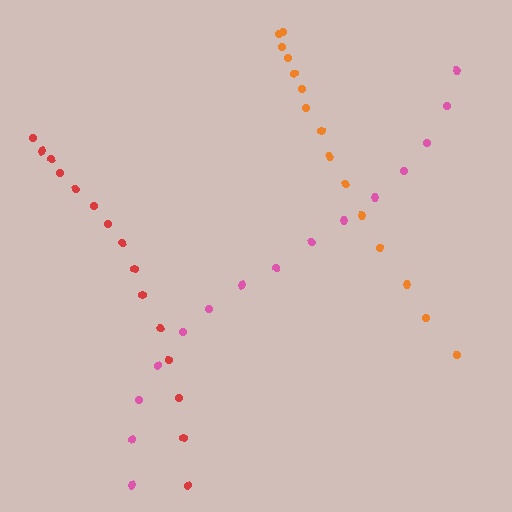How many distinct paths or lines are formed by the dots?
There are 3 distinct paths.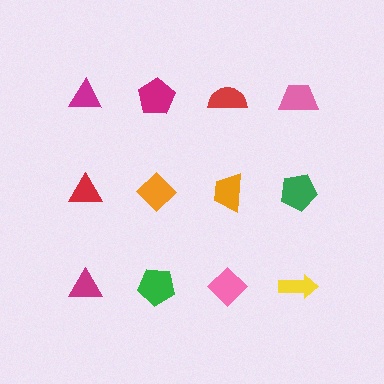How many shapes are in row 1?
4 shapes.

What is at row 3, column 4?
A yellow arrow.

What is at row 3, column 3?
A pink diamond.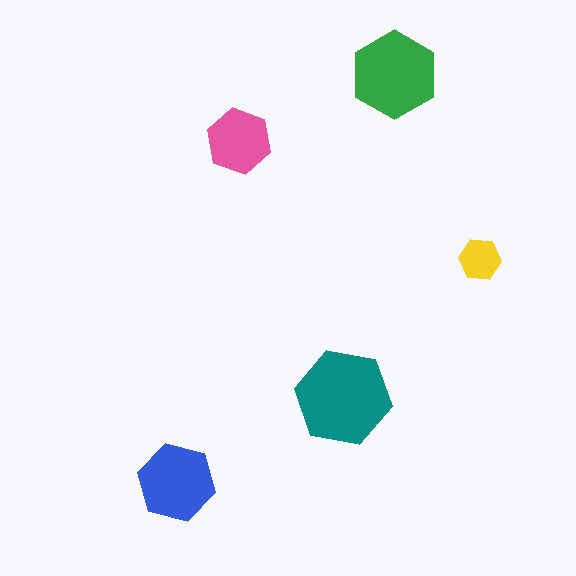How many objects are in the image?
There are 5 objects in the image.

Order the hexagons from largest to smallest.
the teal one, the green one, the blue one, the pink one, the yellow one.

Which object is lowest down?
The blue hexagon is bottommost.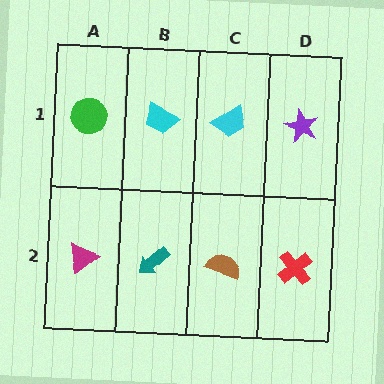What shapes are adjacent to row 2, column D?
A purple star (row 1, column D), a brown semicircle (row 2, column C).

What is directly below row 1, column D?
A red cross.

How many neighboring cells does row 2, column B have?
3.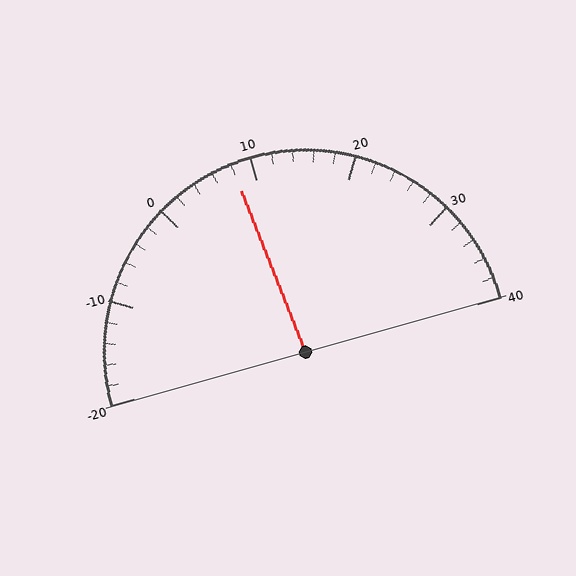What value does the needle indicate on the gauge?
The needle indicates approximately 8.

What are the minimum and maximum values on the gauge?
The gauge ranges from -20 to 40.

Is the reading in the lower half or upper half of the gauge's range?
The reading is in the lower half of the range (-20 to 40).